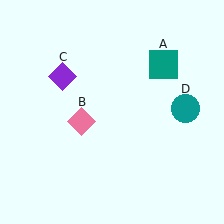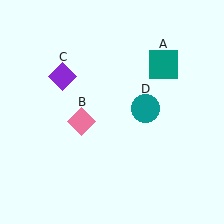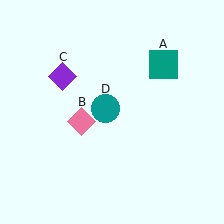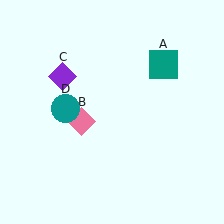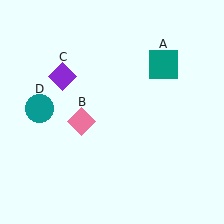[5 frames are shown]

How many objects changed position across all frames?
1 object changed position: teal circle (object D).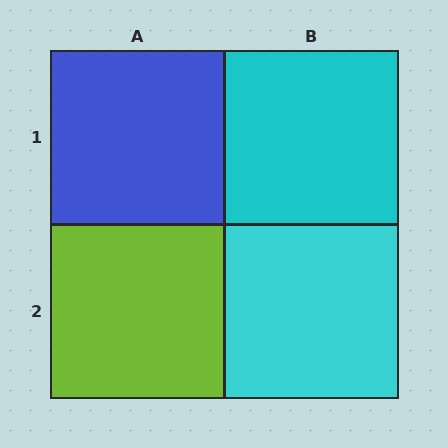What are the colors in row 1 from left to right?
Blue, cyan.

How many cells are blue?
1 cell is blue.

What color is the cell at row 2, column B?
Cyan.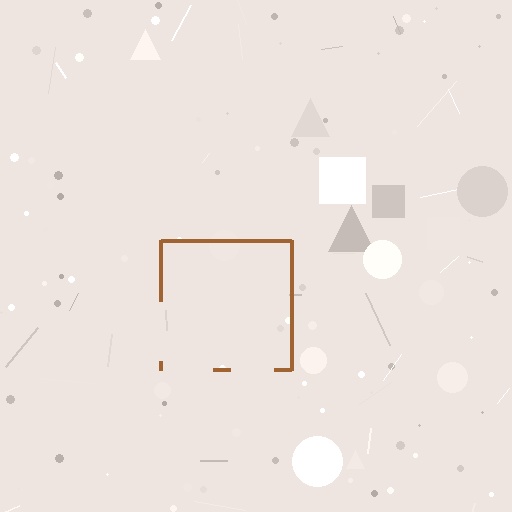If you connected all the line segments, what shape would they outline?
They would outline a square.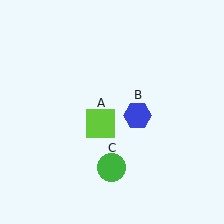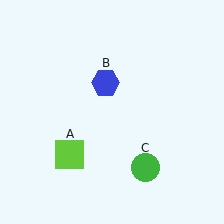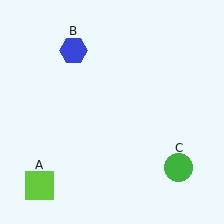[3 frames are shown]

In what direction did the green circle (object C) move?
The green circle (object C) moved right.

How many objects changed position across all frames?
3 objects changed position: lime square (object A), blue hexagon (object B), green circle (object C).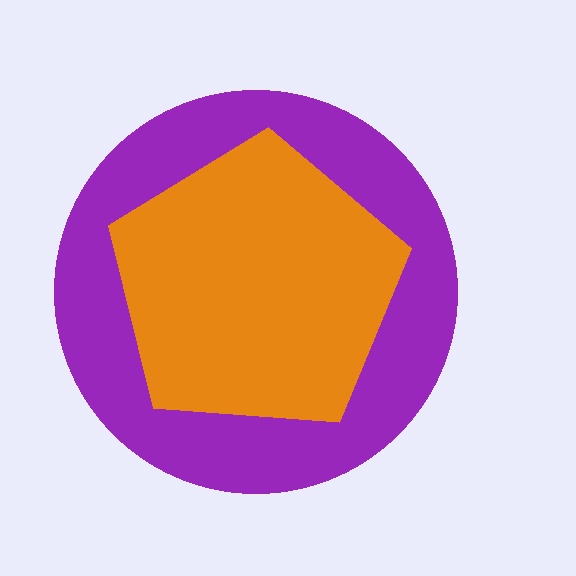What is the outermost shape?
The purple circle.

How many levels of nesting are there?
2.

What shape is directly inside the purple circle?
The orange pentagon.